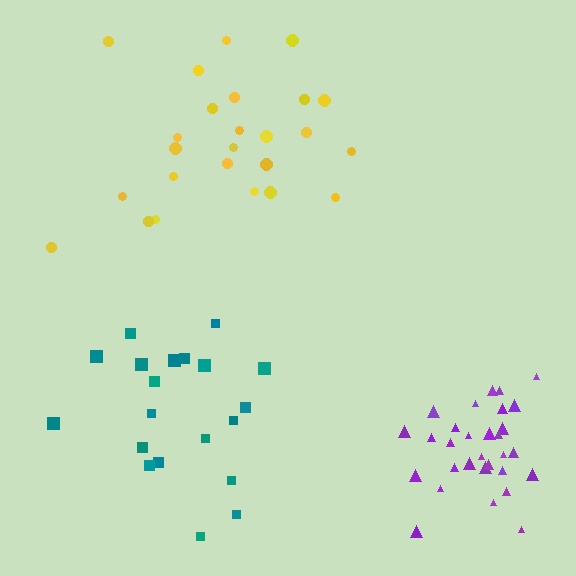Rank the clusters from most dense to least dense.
purple, yellow, teal.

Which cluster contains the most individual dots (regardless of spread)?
Purple (30).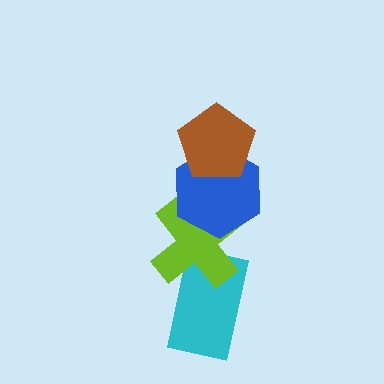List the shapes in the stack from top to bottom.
From top to bottom: the brown pentagon, the blue hexagon, the lime cross, the cyan rectangle.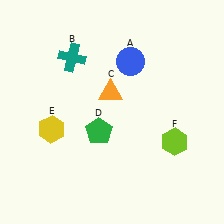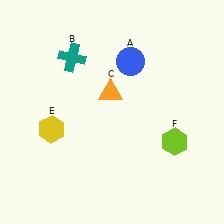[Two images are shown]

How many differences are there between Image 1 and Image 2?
There is 1 difference between the two images.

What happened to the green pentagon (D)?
The green pentagon (D) was removed in Image 2. It was in the bottom-left area of Image 1.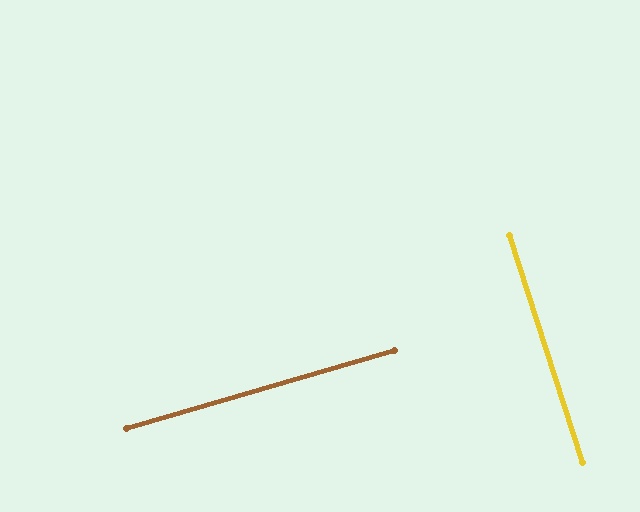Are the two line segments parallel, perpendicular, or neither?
Perpendicular — they meet at approximately 88°.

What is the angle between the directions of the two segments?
Approximately 88 degrees.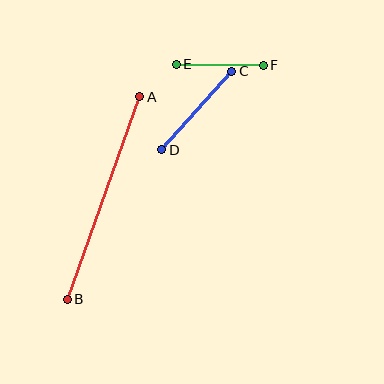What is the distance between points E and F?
The distance is approximately 87 pixels.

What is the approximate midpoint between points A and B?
The midpoint is at approximately (104, 198) pixels.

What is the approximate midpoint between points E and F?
The midpoint is at approximately (220, 65) pixels.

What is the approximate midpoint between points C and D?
The midpoint is at approximately (197, 111) pixels.